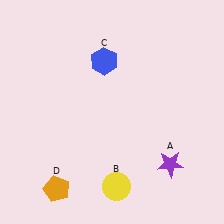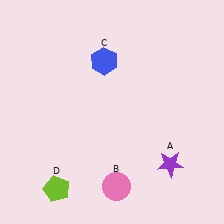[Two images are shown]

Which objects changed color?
B changed from yellow to pink. D changed from orange to lime.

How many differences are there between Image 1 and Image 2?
There are 2 differences between the two images.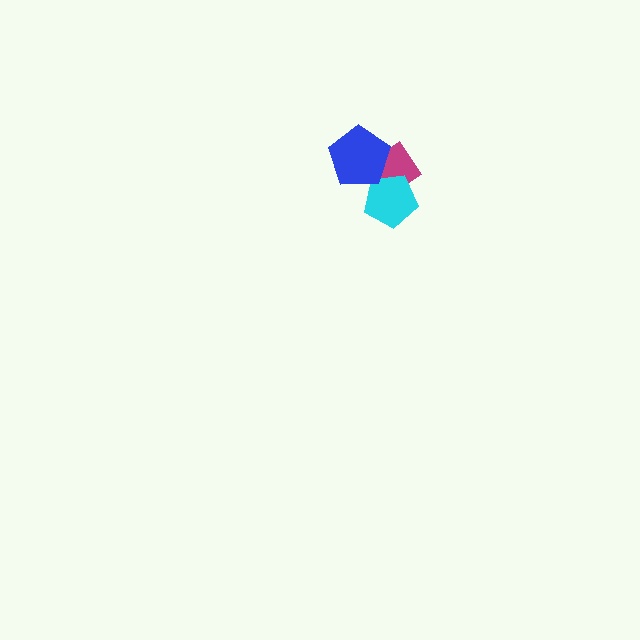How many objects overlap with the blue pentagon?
2 objects overlap with the blue pentagon.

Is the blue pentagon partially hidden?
No, no other shape covers it.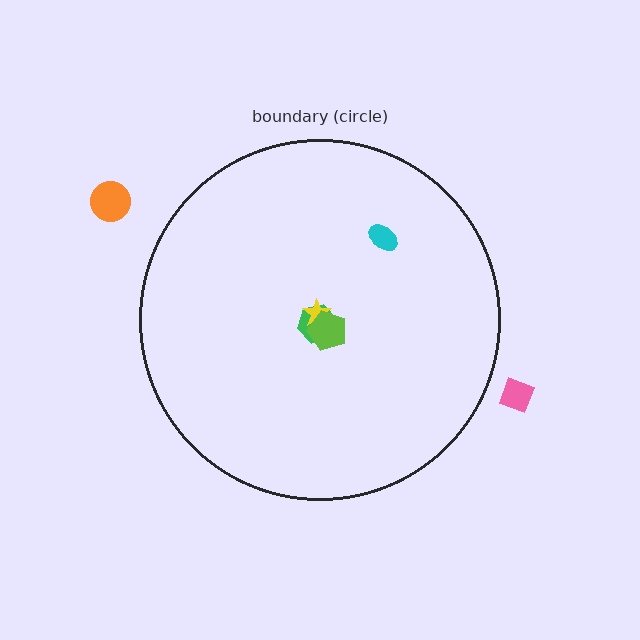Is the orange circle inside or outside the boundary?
Outside.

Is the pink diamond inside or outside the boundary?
Outside.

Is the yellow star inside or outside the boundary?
Inside.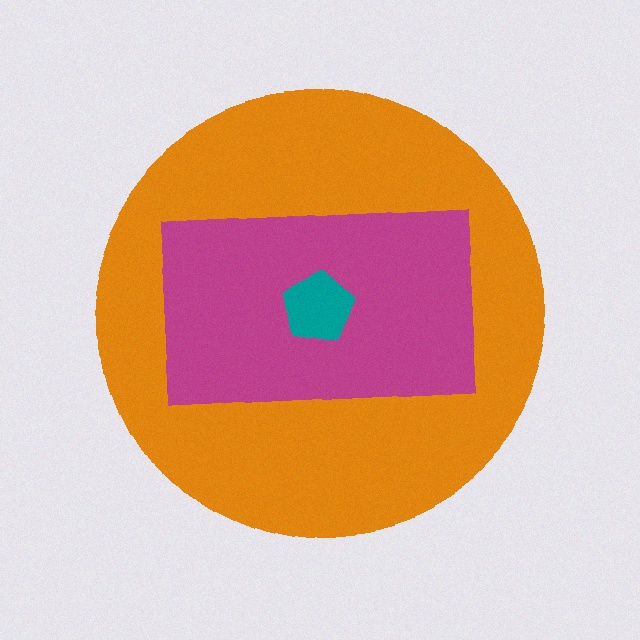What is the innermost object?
The teal pentagon.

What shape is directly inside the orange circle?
The magenta rectangle.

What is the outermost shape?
The orange circle.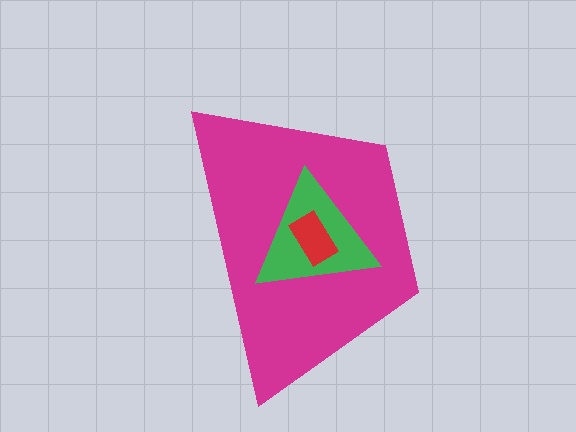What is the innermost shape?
The red rectangle.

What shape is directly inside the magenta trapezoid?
The green triangle.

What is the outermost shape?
The magenta trapezoid.